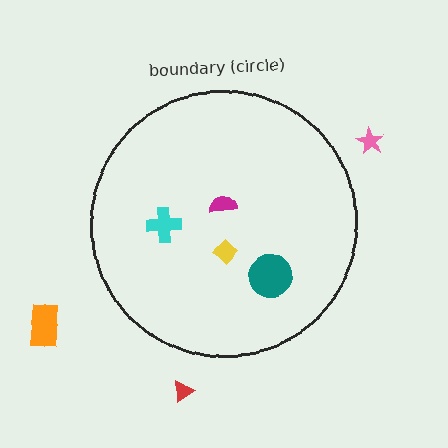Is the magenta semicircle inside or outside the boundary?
Inside.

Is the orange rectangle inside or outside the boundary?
Outside.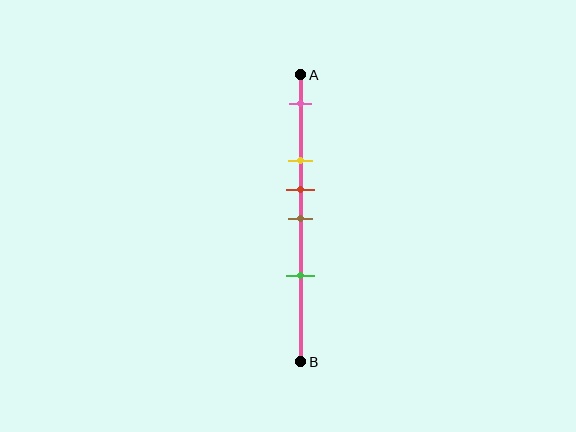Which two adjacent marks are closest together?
The red and brown marks are the closest adjacent pair.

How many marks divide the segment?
There are 5 marks dividing the segment.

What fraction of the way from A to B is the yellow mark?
The yellow mark is approximately 30% (0.3) of the way from A to B.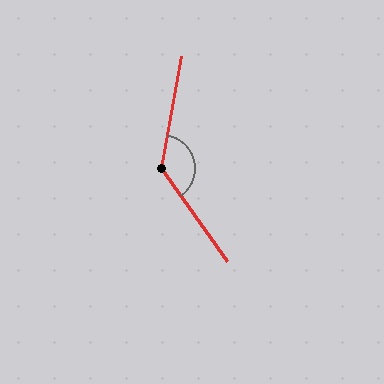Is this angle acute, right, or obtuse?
It is obtuse.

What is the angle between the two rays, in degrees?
Approximately 135 degrees.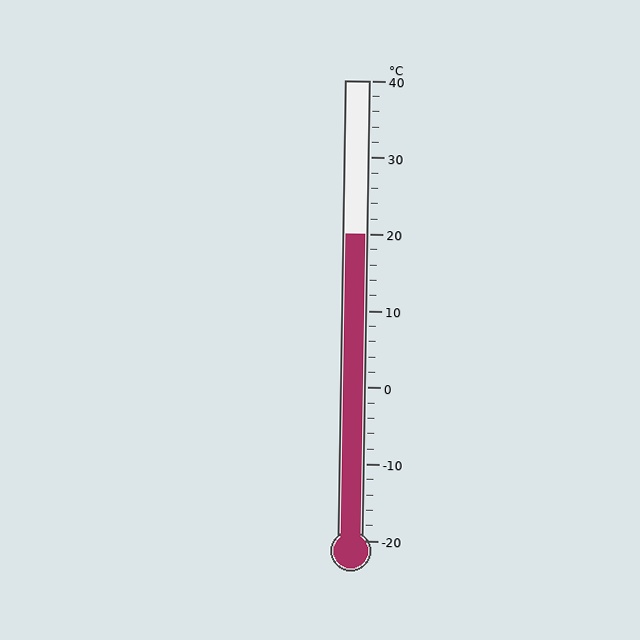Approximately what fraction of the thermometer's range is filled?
The thermometer is filled to approximately 65% of its range.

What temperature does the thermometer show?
The thermometer shows approximately 20°C.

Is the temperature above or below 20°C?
The temperature is at 20°C.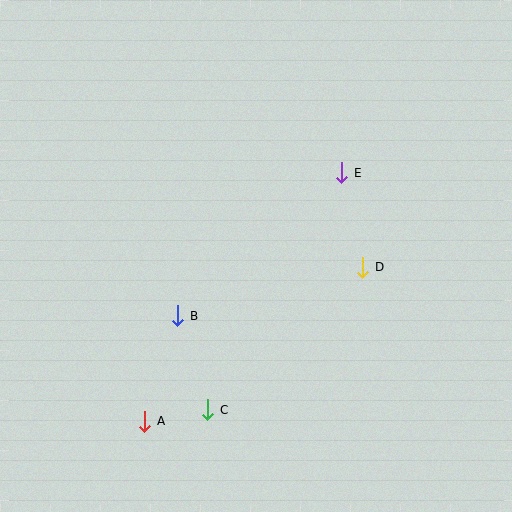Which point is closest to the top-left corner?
Point B is closest to the top-left corner.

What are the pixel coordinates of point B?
Point B is at (178, 316).